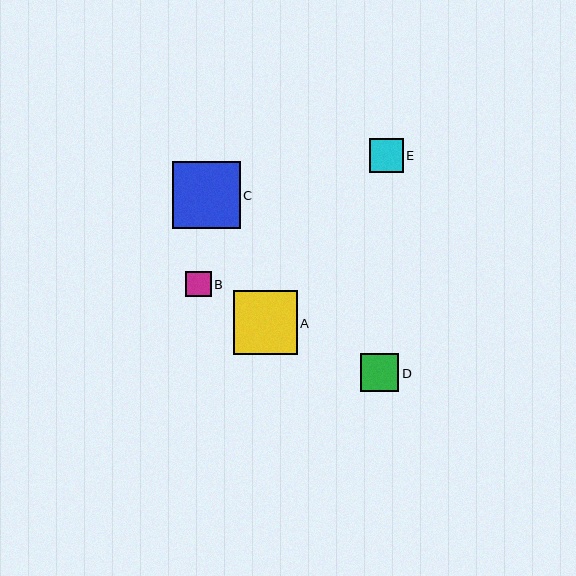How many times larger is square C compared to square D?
Square C is approximately 1.8 times the size of square D.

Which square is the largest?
Square C is the largest with a size of approximately 68 pixels.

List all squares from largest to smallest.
From largest to smallest: C, A, D, E, B.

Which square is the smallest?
Square B is the smallest with a size of approximately 25 pixels.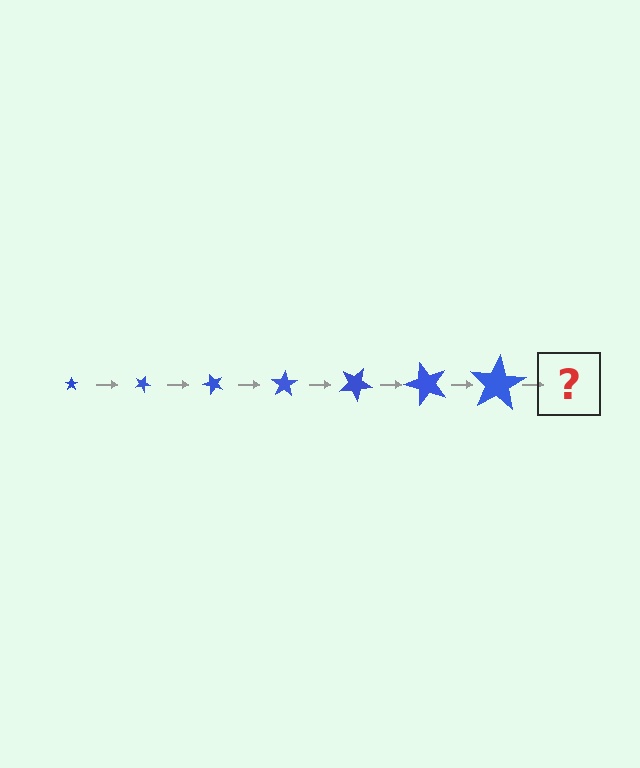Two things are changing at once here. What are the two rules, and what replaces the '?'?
The two rules are that the star grows larger each step and it rotates 25 degrees each step. The '?' should be a star, larger than the previous one and rotated 175 degrees from the start.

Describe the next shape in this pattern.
It should be a star, larger than the previous one and rotated 175 degrees from the start.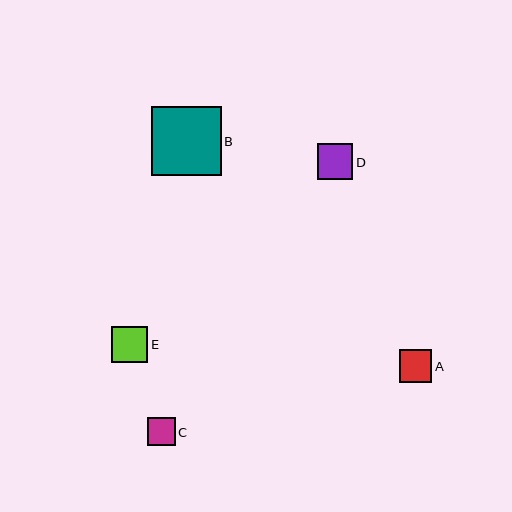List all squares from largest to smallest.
From largest to smallest: B, E, D, A, C.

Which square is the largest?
Square B is the largest with a size of approximately 70 pixels.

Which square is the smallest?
Square C is the smallest with a size of approximately 27 pixels.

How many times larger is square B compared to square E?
Square B is approximately 1.9 times the size of square E.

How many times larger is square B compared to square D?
Square B is approximately 2.0 times the size of square D.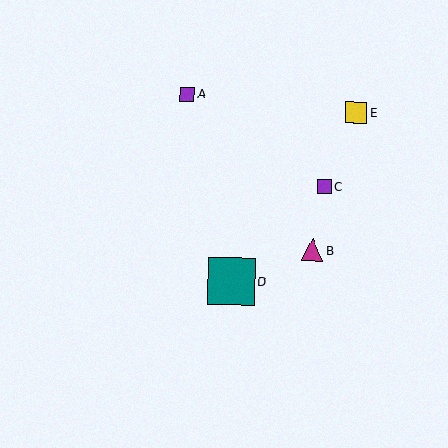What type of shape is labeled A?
Shape A is a purple square.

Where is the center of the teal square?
The center of the teal square is at (231, 281).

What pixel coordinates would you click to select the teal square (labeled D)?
Click at (231, 281) to select the teal square D.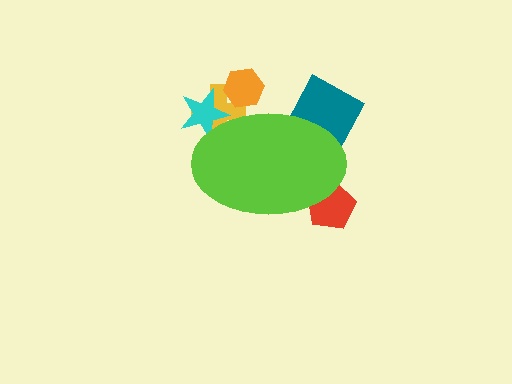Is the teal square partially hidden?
Yes, the teal square is partially hidden behind the lime ellipse.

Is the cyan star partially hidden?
Yes, the cyan star is partially hidden behind the lime ellipse.